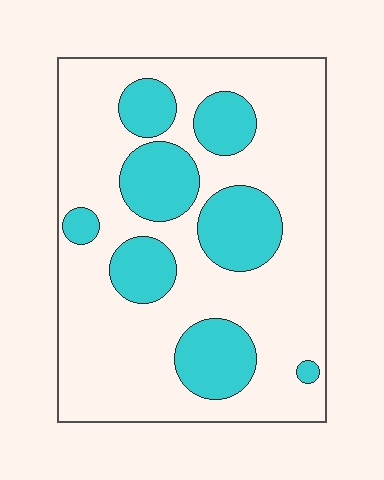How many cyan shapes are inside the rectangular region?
8.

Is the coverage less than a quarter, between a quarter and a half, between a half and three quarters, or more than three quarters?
Between a quarter and a half.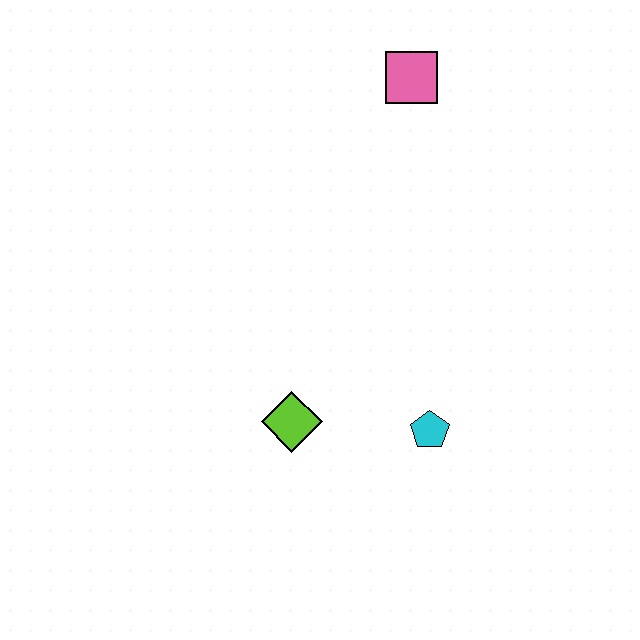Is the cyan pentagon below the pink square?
Yes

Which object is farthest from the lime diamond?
The pink square is farthest from the lime diamond.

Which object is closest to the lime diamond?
The cyan pentagon is closest to the lime diamond.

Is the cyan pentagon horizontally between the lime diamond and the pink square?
No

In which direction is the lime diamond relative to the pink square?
The lime diamond is below the pink square.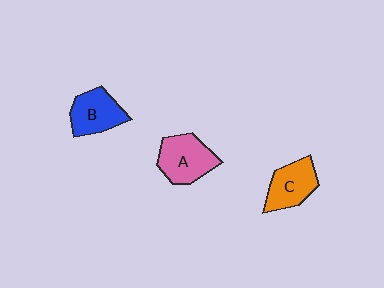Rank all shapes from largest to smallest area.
From largest to smallest: A (pink), B (blue), C (orange).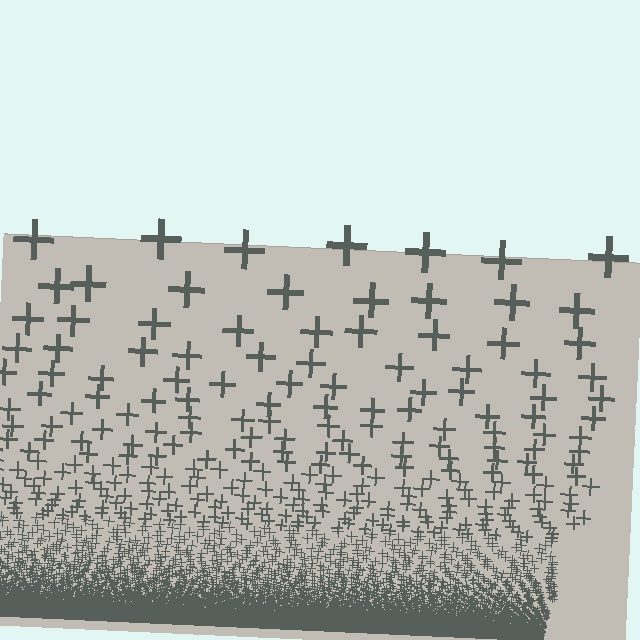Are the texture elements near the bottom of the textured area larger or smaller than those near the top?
Smaller. The gradient is inverted — elements near the bottom are smaller and denser.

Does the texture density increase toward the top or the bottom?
Density increases toward the bottom.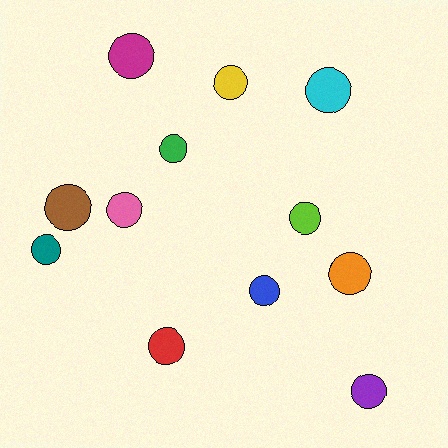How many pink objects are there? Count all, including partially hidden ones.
There is 1 pink object.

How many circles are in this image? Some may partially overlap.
There are 12 circles.